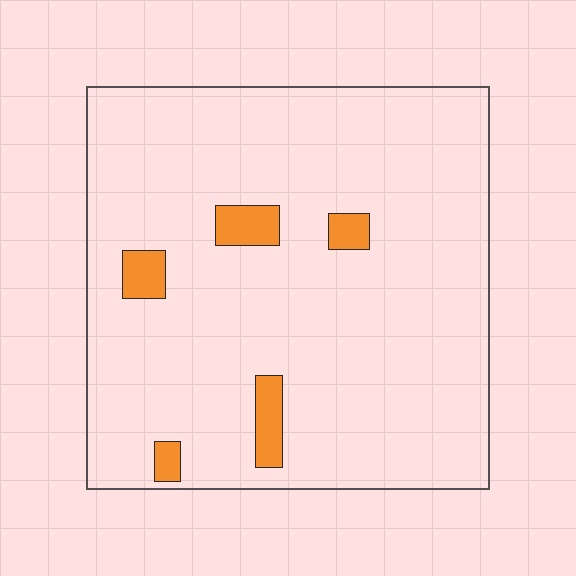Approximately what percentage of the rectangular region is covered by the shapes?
Approximately 5%.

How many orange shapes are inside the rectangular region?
5.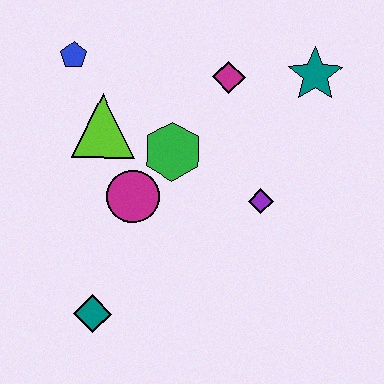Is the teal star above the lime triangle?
Yes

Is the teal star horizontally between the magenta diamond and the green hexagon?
No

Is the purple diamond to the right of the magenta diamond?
Yes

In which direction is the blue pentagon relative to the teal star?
The blue pentagon is to the left of the teal star.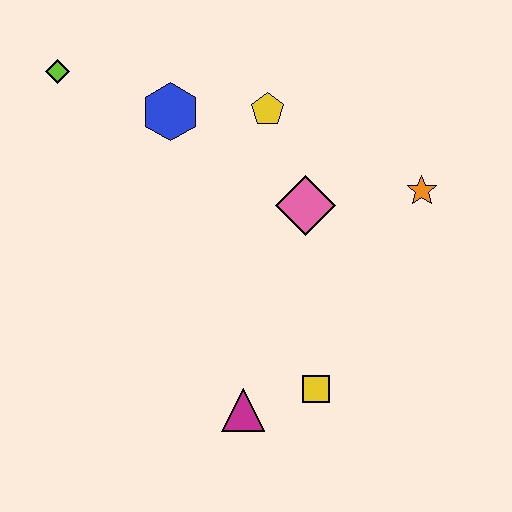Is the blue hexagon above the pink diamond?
Yes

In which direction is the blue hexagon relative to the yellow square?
The blue hexagon is above the yellow square.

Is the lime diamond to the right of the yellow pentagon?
No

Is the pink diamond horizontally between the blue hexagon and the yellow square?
Yes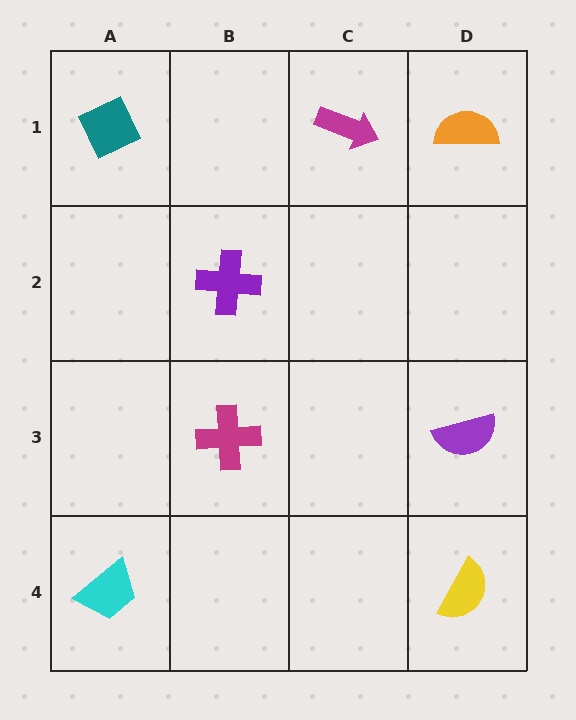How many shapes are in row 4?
2 shapes.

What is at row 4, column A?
A cyan trapezoid.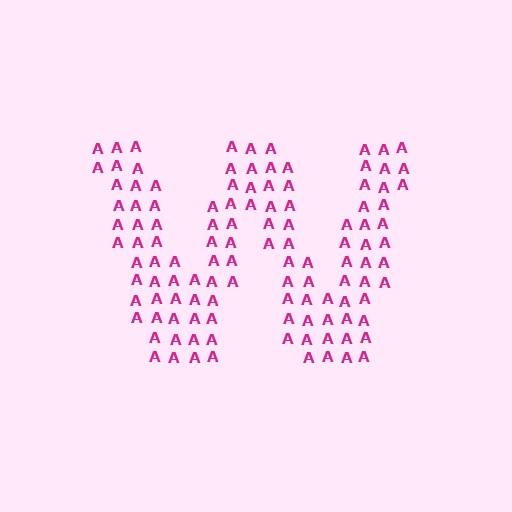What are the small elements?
The small elements are letter A's.